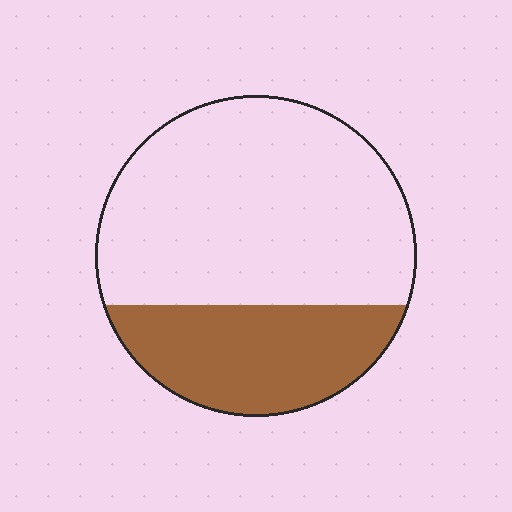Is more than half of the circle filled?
No.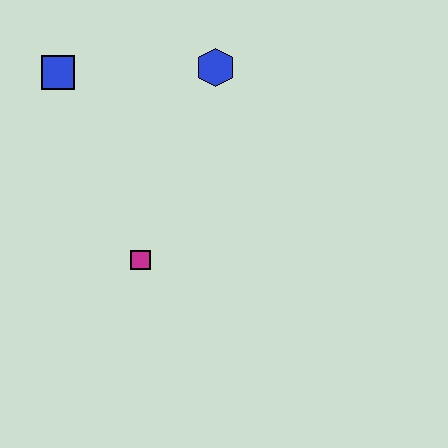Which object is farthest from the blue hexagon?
The magenta square is farthest from the blue hexagon.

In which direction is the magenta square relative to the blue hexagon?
The magenta square is below the blue hexagon.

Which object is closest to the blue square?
The blue hexagon is closest to the blue square.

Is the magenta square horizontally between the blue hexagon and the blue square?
Yes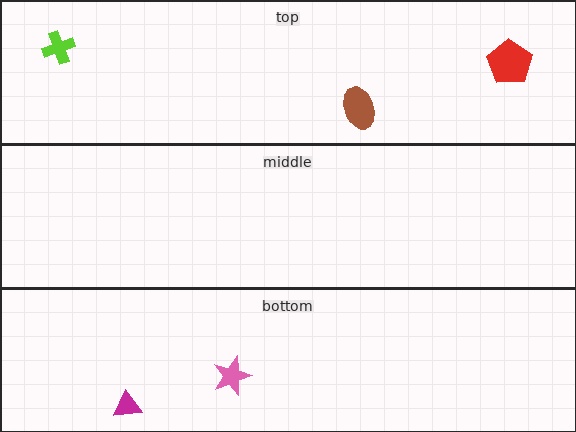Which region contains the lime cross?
The top region.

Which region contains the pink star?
The bottom region.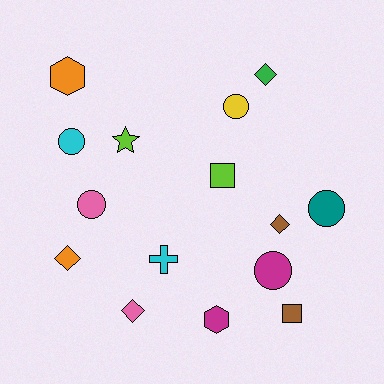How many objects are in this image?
There are 15 objects.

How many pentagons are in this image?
There are no pentagons.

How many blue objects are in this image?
There are no blue objects.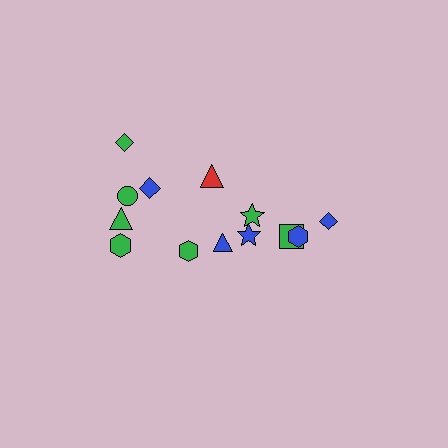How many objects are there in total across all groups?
There are 13 objects.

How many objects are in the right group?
There are 5 objects.